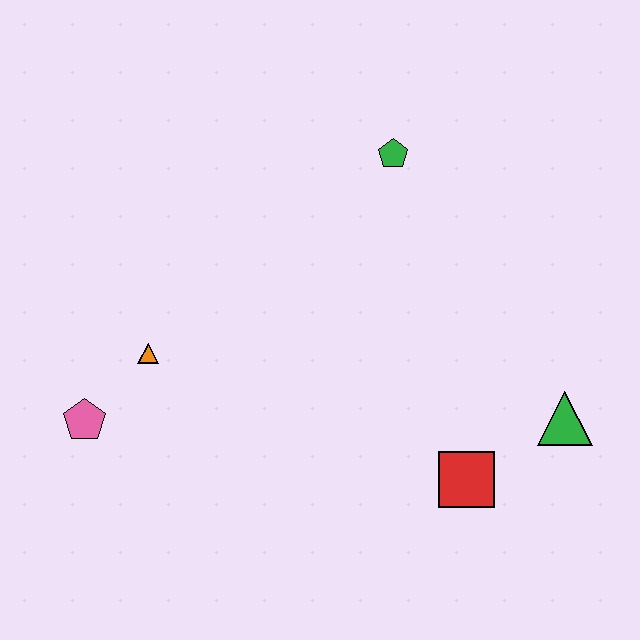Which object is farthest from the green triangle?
The pink pentagon is farthest from the green triangle.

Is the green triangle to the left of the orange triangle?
No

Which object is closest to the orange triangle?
The pink pentagon is closest to the orange triangle.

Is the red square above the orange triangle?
No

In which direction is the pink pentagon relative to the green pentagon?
The pink pentagon is to the left of the green pentagon.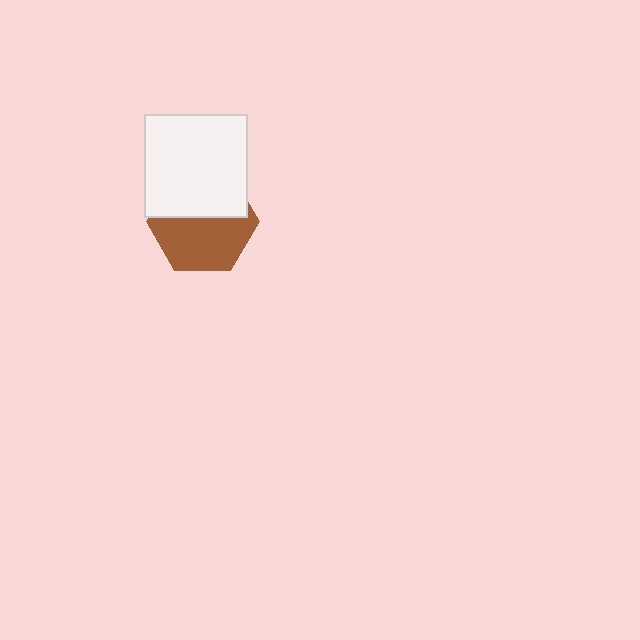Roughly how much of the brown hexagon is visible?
About half of it is visible (roughly 56%).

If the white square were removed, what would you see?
You would see the complete brown hexagon.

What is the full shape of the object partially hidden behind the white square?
The partially hidden object is a brown hexagon.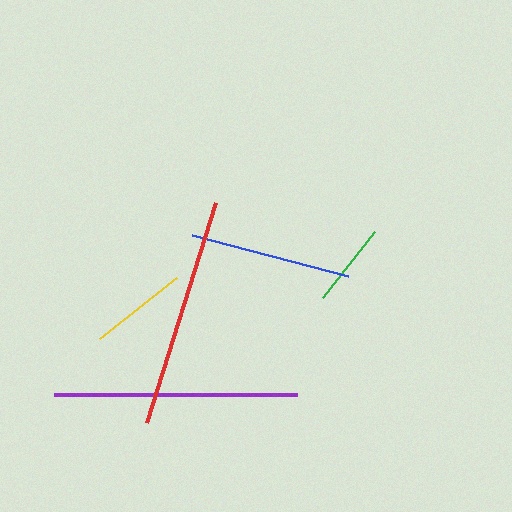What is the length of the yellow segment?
The yellow segment is approximately 98 pixels long.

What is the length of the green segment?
The green segment is approximately 85 pixels long.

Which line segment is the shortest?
The green line is the shortest at approximately 85 pixels.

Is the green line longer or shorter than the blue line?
The blue line is longer than the green line.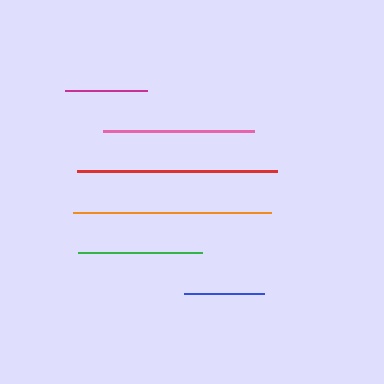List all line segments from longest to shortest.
From longest to shortest: red, orange, pink, green, magenta, blue.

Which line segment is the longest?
The red line is the longest at approximately 200 pixels.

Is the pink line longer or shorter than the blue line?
The pink line is longer than the blue line.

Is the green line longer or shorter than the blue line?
The green line is longer than the blue line.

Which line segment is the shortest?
The blue line is the shortest at approximately 80 pixels.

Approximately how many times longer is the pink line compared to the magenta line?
The pink line is approximately 1.8 times the length of the magenta line.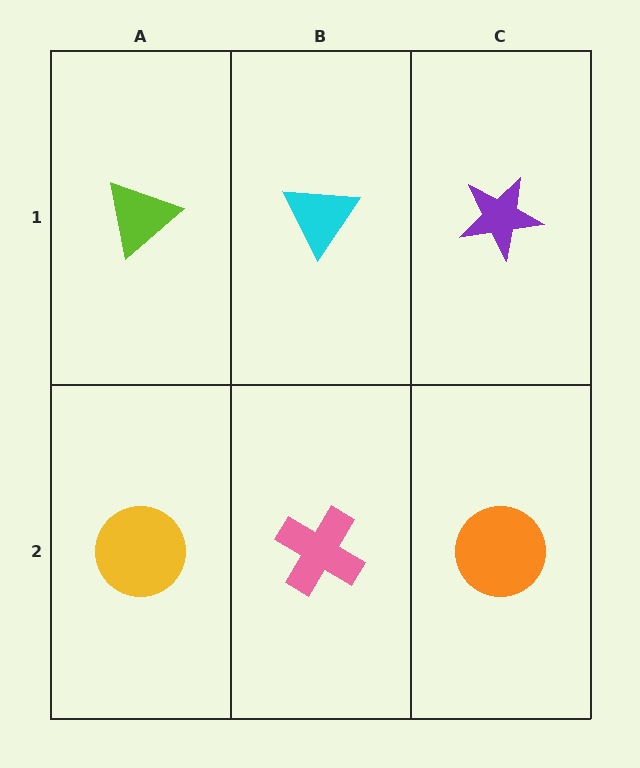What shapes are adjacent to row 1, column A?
A yellow circle (row 2, column A), a cyan triangle (row 1, column B).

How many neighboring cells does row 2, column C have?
2.